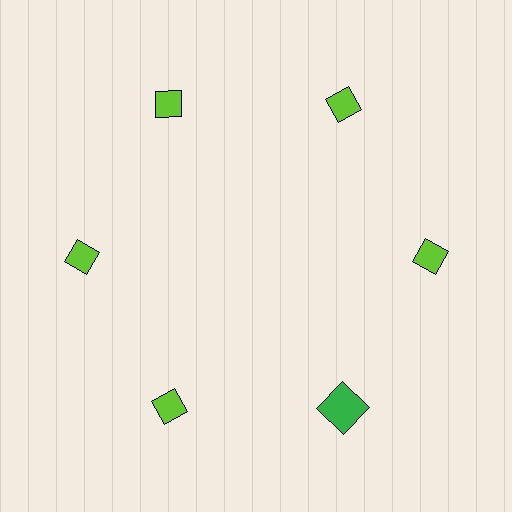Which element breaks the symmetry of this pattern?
The green square at roughly the 5 o'clock position breaks the symmetry. All other shapes are lime diamonds.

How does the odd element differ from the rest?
It differs in both color (green instead of lime) and shape (square instead of diamond).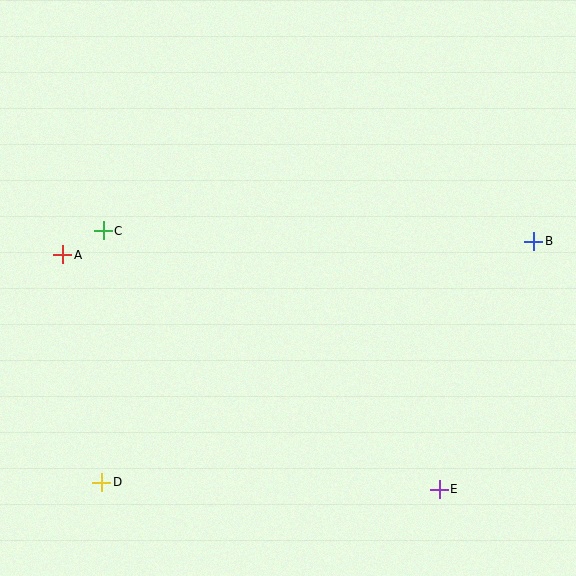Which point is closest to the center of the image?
Point C at (103, 231) is closest to the center.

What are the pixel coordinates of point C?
Point C is at (103, 231).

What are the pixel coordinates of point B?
Point B is at (534, 241).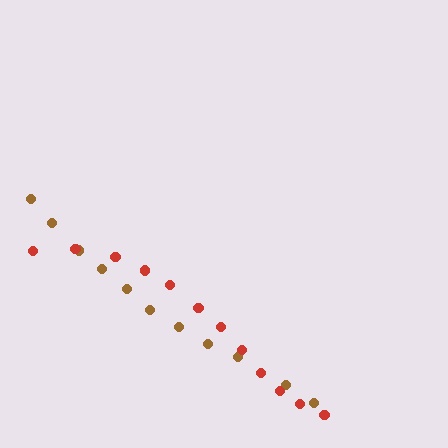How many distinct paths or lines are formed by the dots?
There are 2 distinct paths.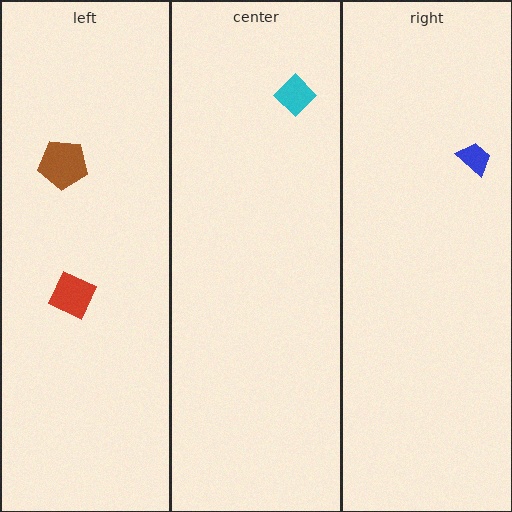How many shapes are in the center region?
1.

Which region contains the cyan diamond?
The center region.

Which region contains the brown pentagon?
The left region.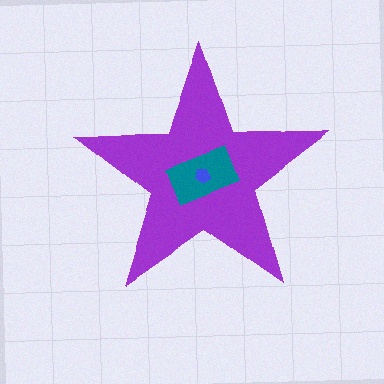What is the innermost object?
The blue pentagon.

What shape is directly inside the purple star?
The teal rectangle.